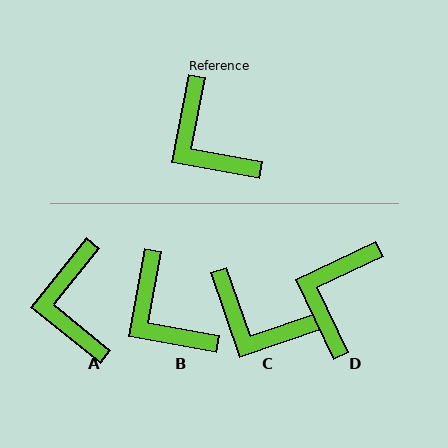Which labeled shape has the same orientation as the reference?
B.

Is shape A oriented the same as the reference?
No, it is off by about 28 degrees.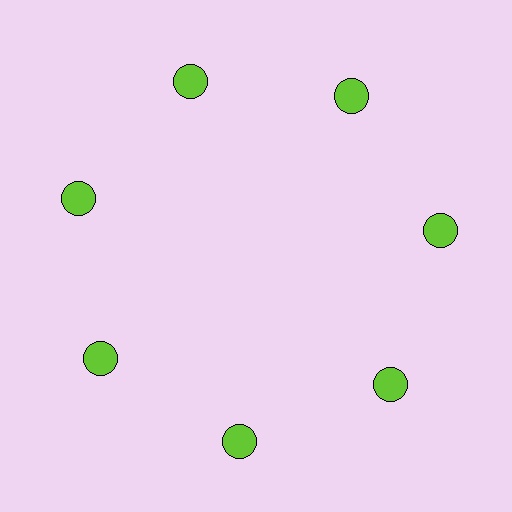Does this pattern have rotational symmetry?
Yes, this pattern has 7-fold rotational symmetry. It looks the same after rotating 51 degrees around the center.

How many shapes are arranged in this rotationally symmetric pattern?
There are 7 shapes, arranged in 7 groups of 1.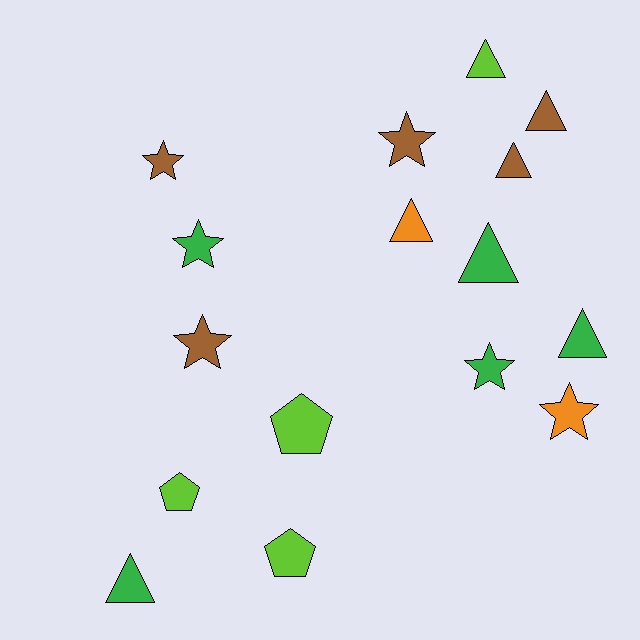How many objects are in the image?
There are 16 objects.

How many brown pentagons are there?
There are no brown pentagons.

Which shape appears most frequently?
Triangle, with 7 objects.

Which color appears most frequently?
Green, with 5 objects.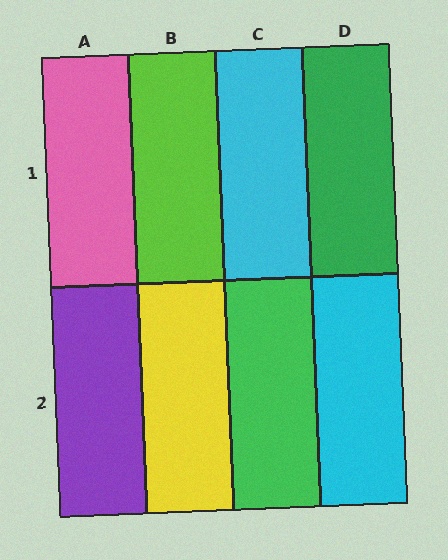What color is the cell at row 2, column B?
Yellow.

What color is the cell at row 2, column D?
Cyan.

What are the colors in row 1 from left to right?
Pink, lime, cyan, green.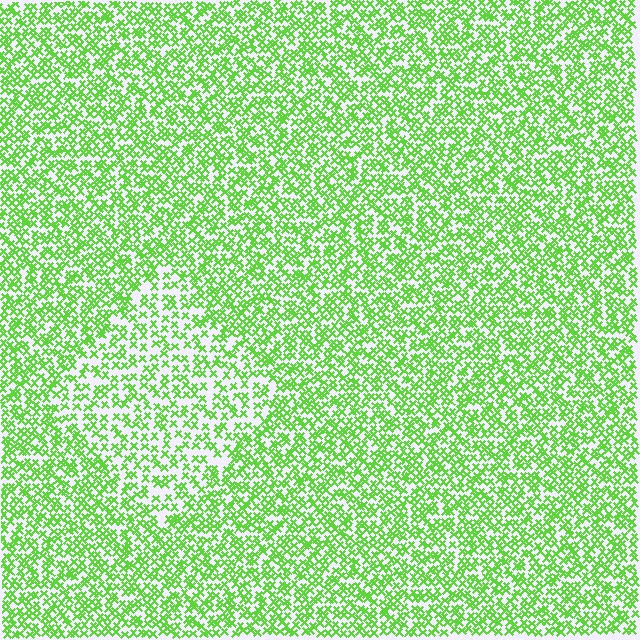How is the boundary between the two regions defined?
The boundary is defined by a change in element density (approximately 1.6x ratio). All elements are the same color, size, and shape.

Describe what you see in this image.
The image contains small lime elements arranged at two different densities. A diamond-shaped region is visible where the elements are less densely packed than the surrounding area.